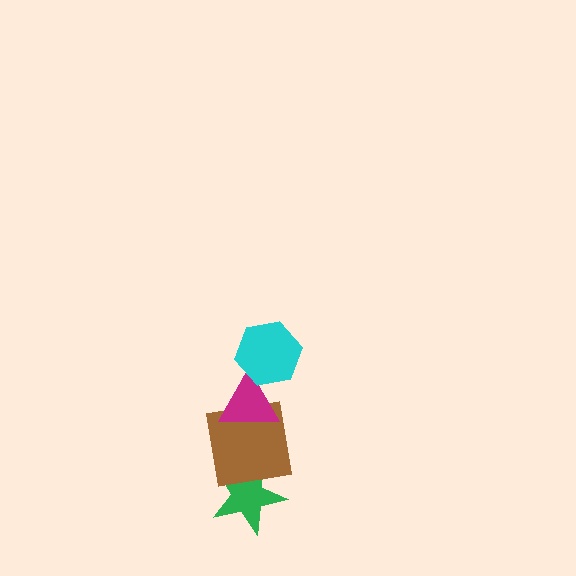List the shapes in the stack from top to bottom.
From top to bottom: the cyan hexagon, the magenta triangle, the brown square, the green star.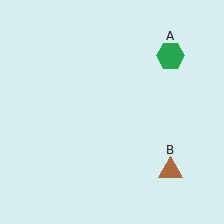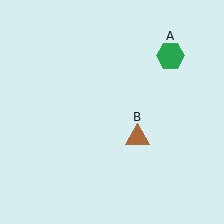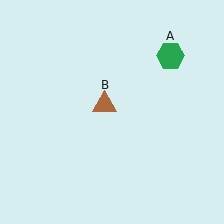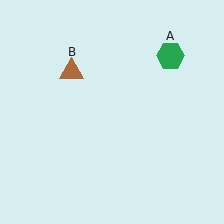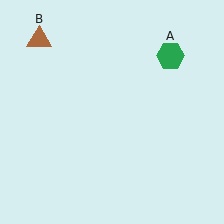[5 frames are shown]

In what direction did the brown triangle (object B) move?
The brown triangle (object B) moved up and to the left.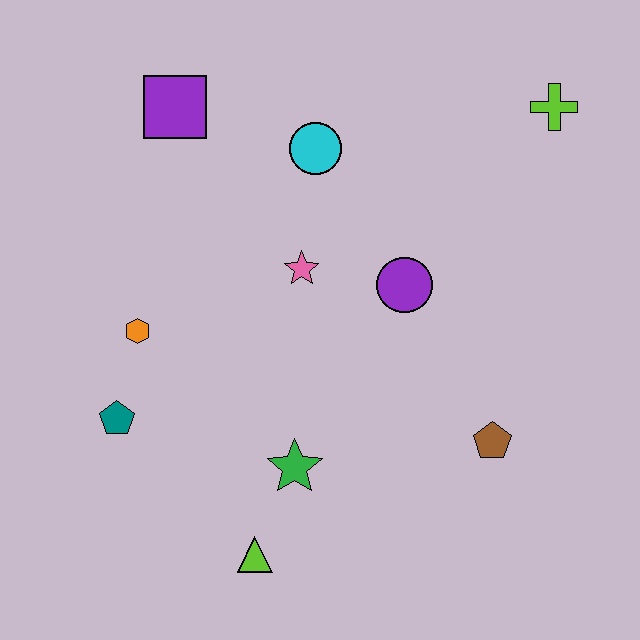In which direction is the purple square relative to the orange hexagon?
The purple square is above the orange hexagon.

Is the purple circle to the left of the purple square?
No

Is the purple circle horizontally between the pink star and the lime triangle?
No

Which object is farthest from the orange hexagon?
The lime cross is farthest from the orange hexagon.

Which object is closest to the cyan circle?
The pink star is closest to the cyan circle.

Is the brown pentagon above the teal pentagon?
No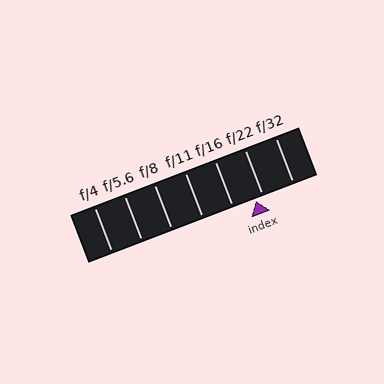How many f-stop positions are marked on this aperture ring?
There are 7 f-stop positions marked.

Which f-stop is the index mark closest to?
The index mark is closest to f/22.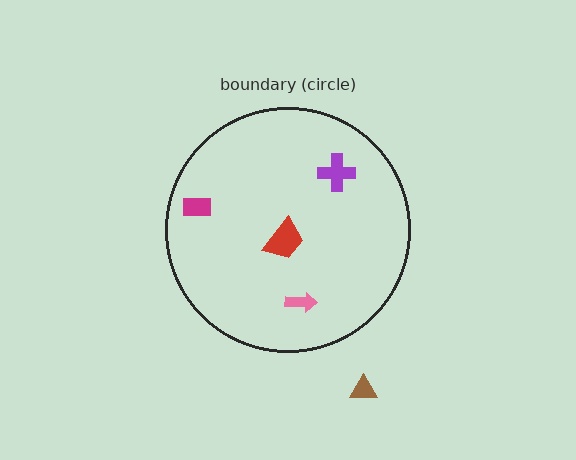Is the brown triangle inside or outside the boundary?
Outside.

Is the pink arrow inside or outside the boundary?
Inside.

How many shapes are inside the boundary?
4 inside, 1 outside.